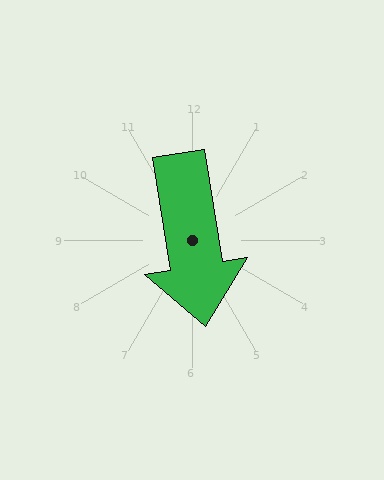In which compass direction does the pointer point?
South.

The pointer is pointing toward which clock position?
Roughly 6 o'clock.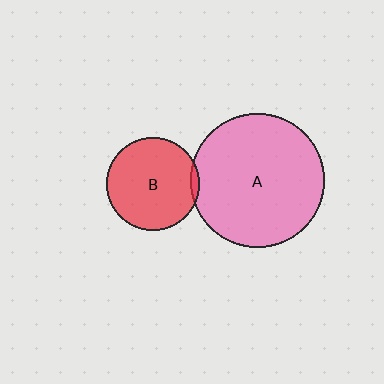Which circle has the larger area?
Circle A (pink).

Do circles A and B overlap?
Yes.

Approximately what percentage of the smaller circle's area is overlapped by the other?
Approximately 5%.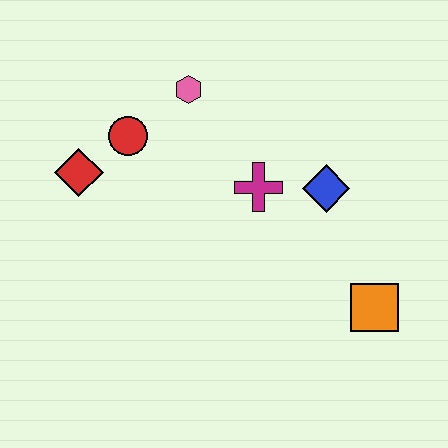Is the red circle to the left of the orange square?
Yes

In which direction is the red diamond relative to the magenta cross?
The red diamond is to the left of the magenta cross.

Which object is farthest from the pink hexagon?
The orange square is farthest from the pink hexagon.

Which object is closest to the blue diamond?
The magenta cross is closest to the blue diamond.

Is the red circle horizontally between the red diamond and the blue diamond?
Yes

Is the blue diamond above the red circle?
No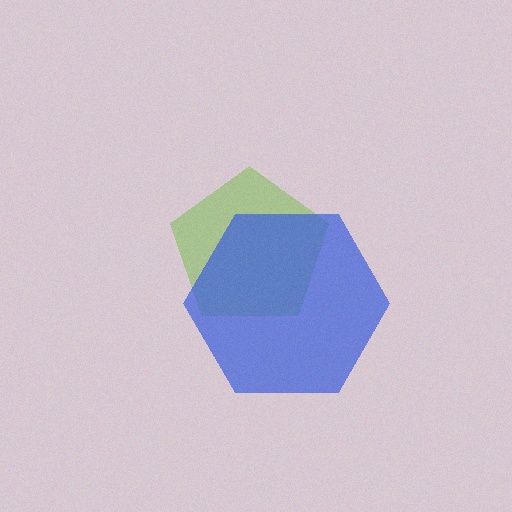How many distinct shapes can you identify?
There are 2 distinct shapes: a lime pentagon, a blue hexagon.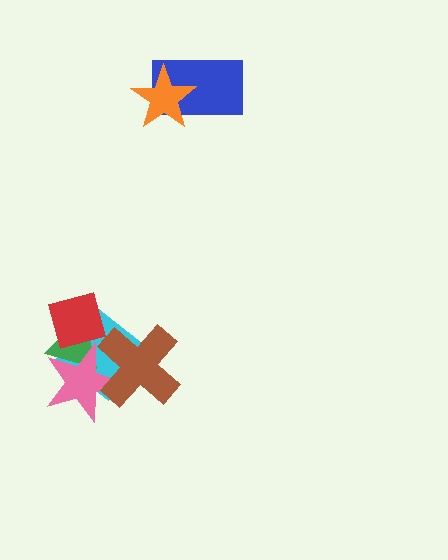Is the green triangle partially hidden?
Yes, it is partially covered by another shape.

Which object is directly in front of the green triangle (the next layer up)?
The pink star is directly in front of the green triangle.